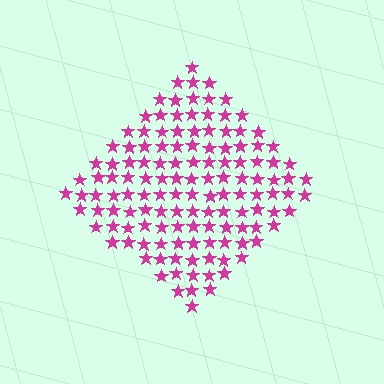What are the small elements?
The small elements are stars.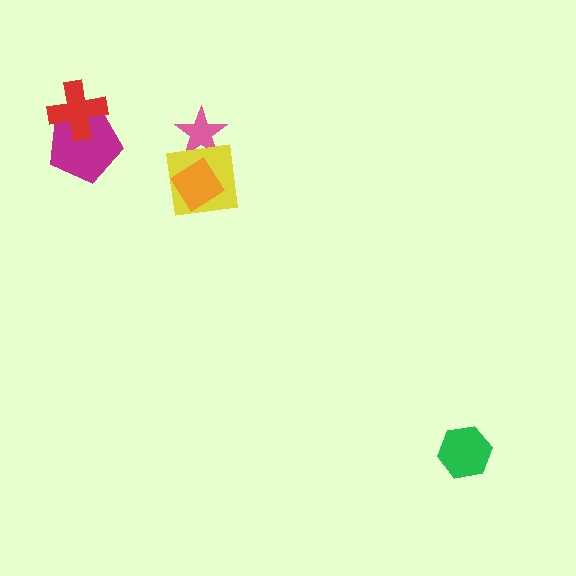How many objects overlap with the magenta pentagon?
1 object overlaps with the magenta pentagon.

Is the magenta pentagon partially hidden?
Yes, it is partially covered by another shape.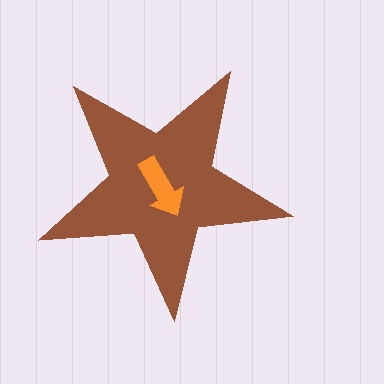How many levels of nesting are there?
2.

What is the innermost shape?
The orange arrow.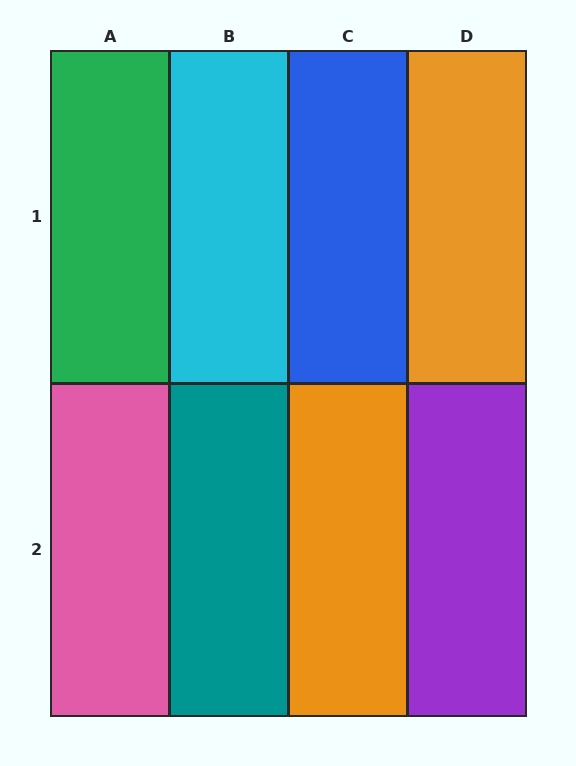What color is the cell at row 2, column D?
Purple.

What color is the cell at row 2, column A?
Pink.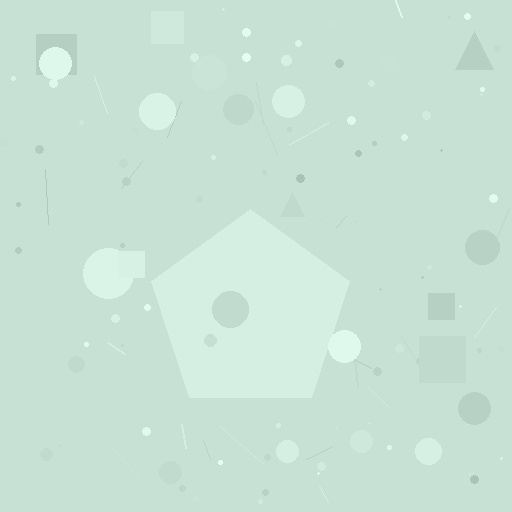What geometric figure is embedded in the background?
A pentagon is embedded in the background.